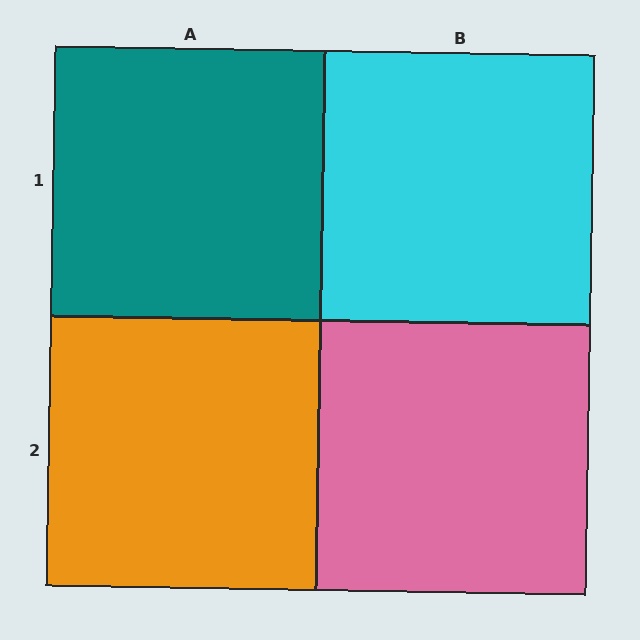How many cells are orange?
1 cell is orange.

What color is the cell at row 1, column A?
Teal.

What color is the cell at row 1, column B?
Cyan.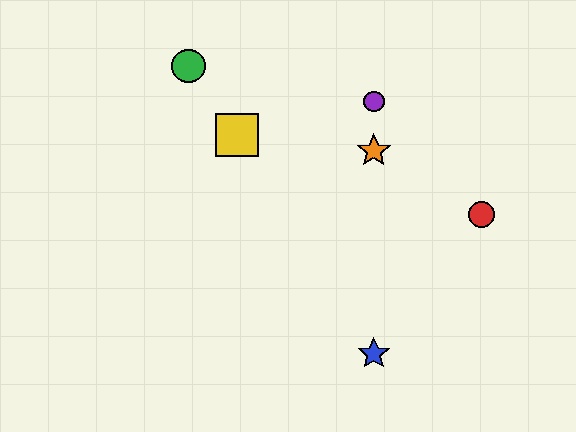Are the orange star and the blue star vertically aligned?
Yes, both are at x≈374.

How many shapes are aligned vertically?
3 shapes (the blue star, the purple circle, the orange star) are aligned vertically.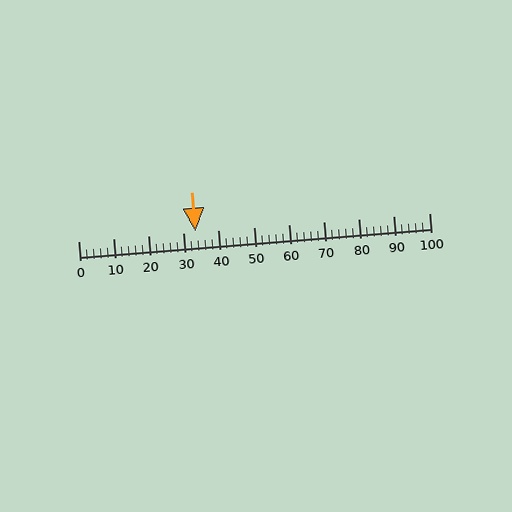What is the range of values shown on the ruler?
The ruler shows values from 0 to 100.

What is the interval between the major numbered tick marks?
The major tick marks are spaced 10 units apart.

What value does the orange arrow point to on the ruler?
The orange arrow points to approximately 34.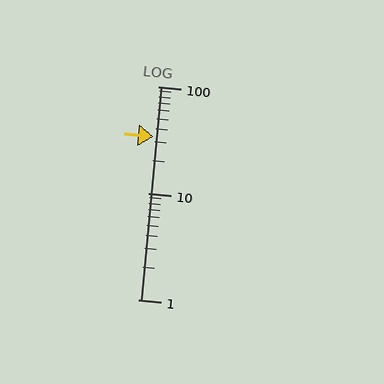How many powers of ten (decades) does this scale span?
The scale spans 2 decades, from 1 to 100.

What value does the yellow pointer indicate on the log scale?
The pointer indicates approximately 34.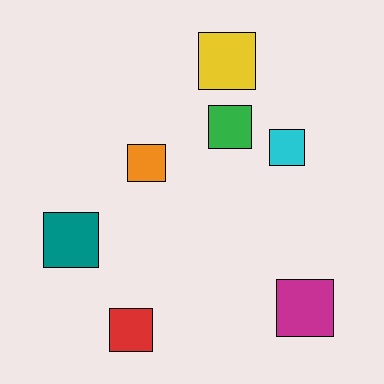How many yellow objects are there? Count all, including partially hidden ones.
There is 1 yellow object.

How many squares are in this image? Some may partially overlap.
There are 7 squares.